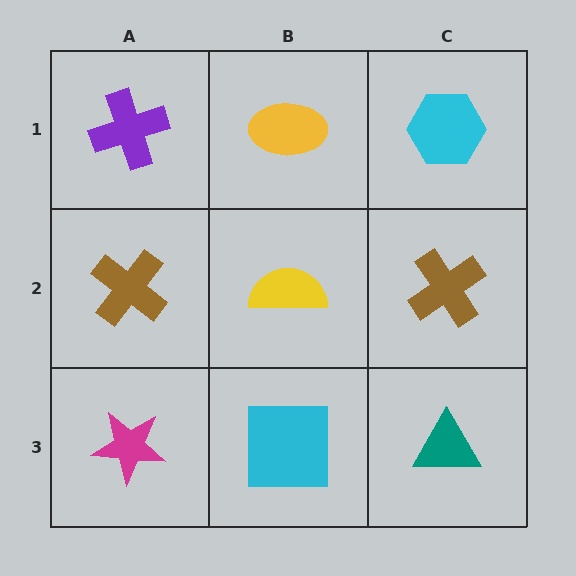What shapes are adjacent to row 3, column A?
A brown cross (row 2, column A), a cyan square (row 3, column B).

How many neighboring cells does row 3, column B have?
3.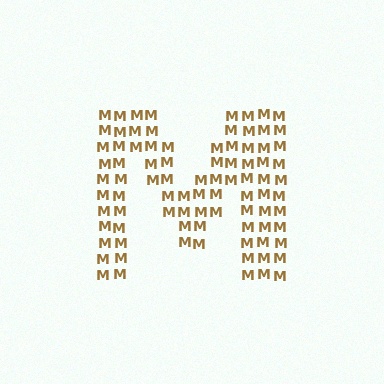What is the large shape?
The large shape is the letter M.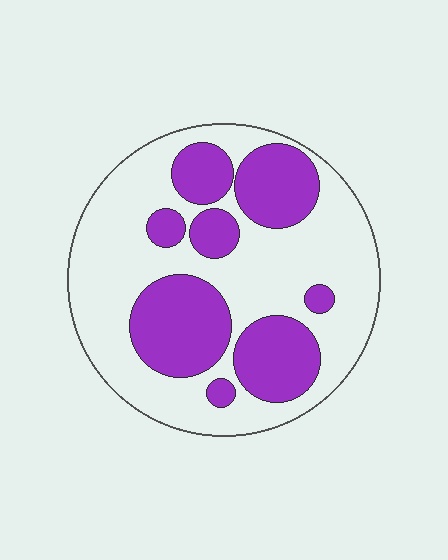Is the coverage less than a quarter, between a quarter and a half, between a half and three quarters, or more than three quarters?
Between a quarter and a half.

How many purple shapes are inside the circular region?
8.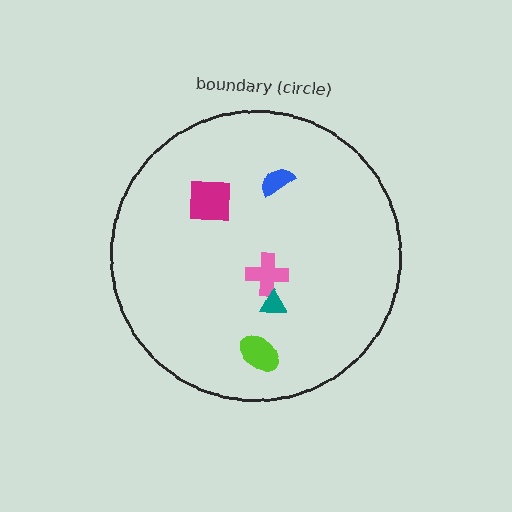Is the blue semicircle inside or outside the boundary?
Inside.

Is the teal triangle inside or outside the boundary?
Inside.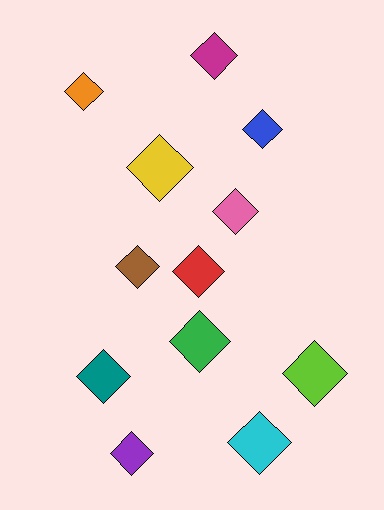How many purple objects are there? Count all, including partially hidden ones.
There is 1 purple object.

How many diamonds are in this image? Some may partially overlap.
There are 12 diamonds.